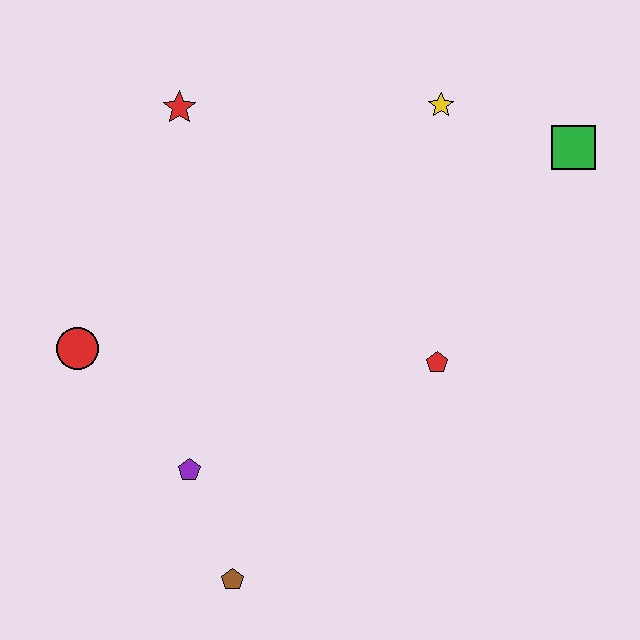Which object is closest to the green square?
The yellow star is closest to the green square.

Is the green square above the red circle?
Yes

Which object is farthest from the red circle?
The green square is farthest from the red circle.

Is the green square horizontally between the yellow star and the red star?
No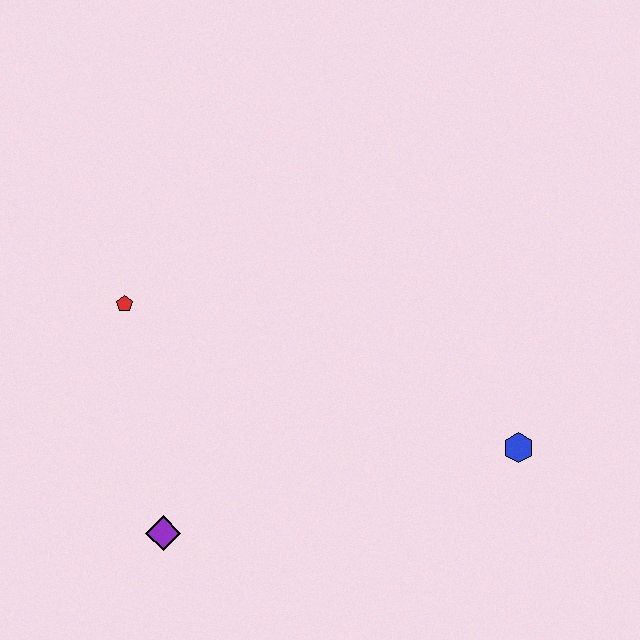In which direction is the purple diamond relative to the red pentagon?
The purple diamond is below the red pentagon.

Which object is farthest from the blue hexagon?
The red pentagon is farthest from the blue hexagon.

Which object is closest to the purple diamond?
The red pentagon is closest to the purple diamond.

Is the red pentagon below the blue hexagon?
No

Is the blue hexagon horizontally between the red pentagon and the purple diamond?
No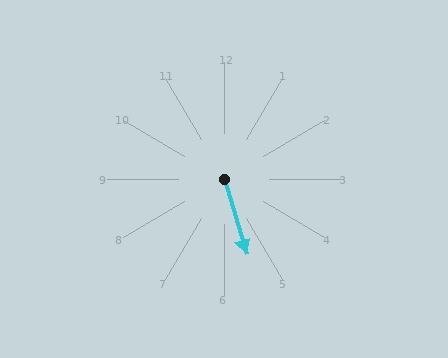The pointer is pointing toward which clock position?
Roughly 5 o'clock.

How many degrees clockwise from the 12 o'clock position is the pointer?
Approximately 164 degrees.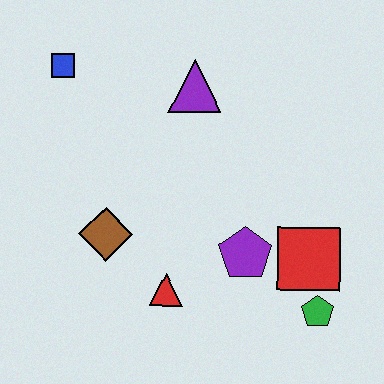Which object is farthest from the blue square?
The green pentagon is farthest from the blue square.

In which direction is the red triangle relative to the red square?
The red triangle is to the left of the red square.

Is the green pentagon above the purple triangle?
No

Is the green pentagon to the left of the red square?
No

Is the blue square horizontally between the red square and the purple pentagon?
No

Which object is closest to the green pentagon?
The red square is closest to the green pentagon.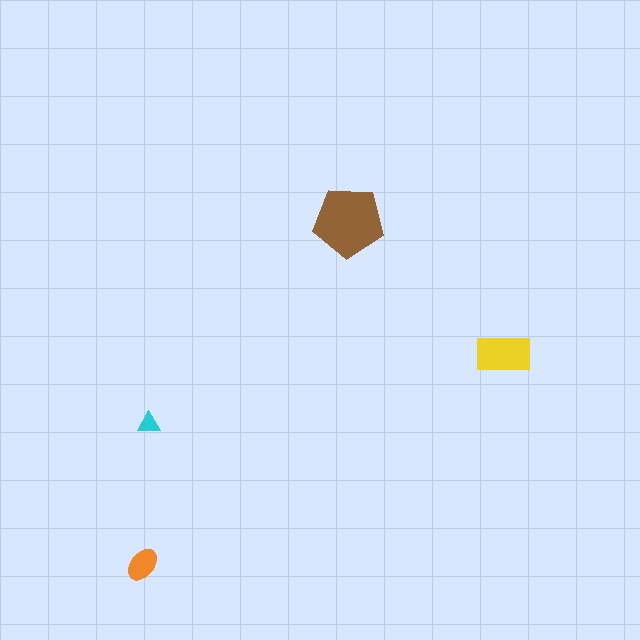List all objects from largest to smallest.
The brown pentagon, the yellow rectangle, the orange ellipse, the cyan triangle.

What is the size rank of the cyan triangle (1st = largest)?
4th.